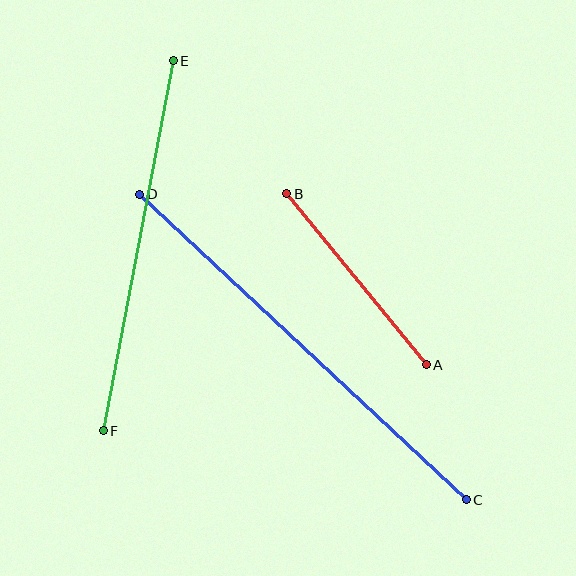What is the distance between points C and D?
The distance is approximately 447 pixels.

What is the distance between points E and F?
The distance is approximately 377 pixels.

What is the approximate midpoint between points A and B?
The midpoint is at approximately (357, 279) pixels.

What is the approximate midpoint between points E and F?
The midpoint is at approximately (138, 246) pixels.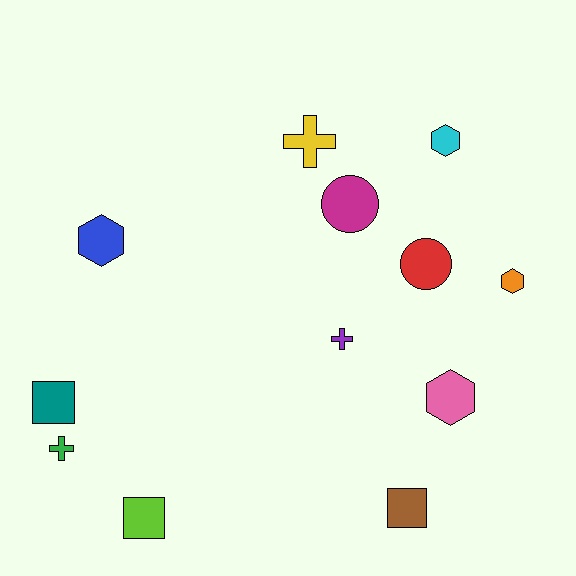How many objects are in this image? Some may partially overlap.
There are 12 objects.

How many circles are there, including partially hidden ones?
There are 2 circles.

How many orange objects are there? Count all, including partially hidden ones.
There is 1 orange object.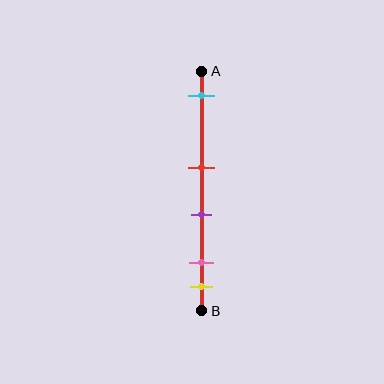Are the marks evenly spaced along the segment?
No, the marks are not evenly spaced.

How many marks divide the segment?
There are 5 marks dividing the segment.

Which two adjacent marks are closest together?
The pink and yellow marks are the closest adjacent pair.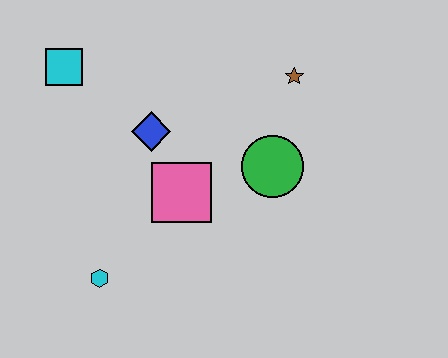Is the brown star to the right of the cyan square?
Yes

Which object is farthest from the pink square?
The cyan square is farthest from the pink square.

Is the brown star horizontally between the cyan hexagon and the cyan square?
No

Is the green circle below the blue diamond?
Yes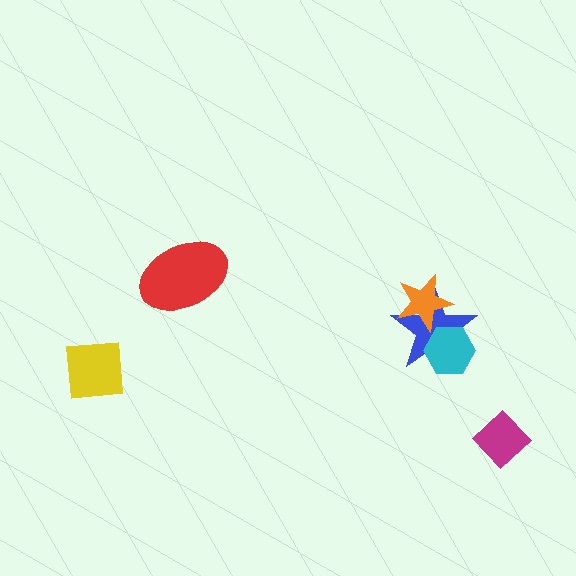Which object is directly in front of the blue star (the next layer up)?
The cyan hexagon is directly in front of the blue star.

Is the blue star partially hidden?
Yes, it is partially covered by another shape.